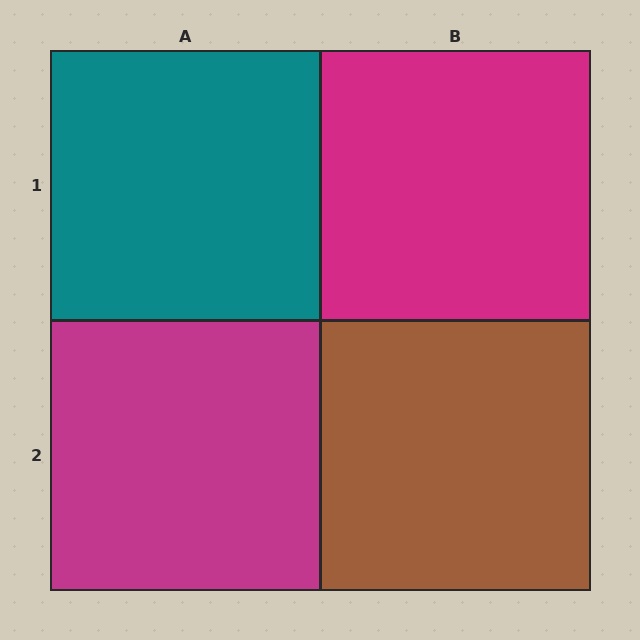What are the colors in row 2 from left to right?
Magenta, brown.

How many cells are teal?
1 cell is teal.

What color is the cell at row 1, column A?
Teal.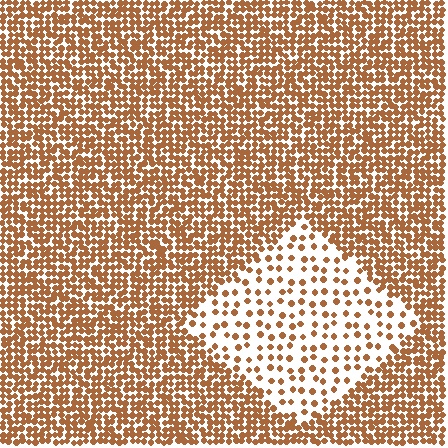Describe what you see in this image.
The image contains small brown elements arranged at two different densities. A diamond-shaped region is visible where the elements are less densely packed than the surrounding area.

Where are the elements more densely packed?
The elements are more densely packed outside the diamond boundary.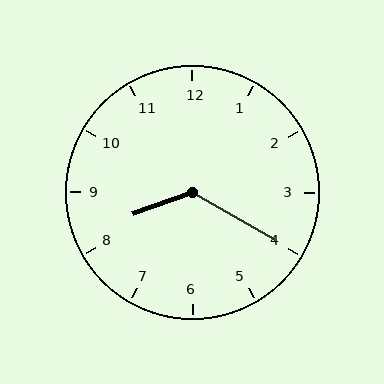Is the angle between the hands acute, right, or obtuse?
It is obtuse.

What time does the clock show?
8:20.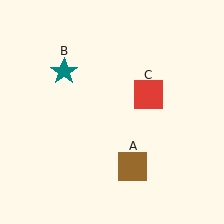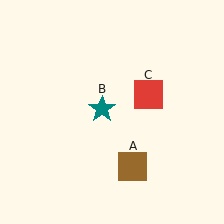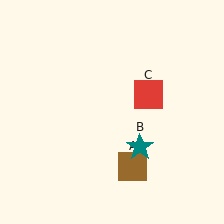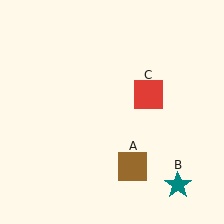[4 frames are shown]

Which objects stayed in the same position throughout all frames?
Brown square (object A) and red square (object C) remained stationary.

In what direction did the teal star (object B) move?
The teal star (object B) moved down and to the right.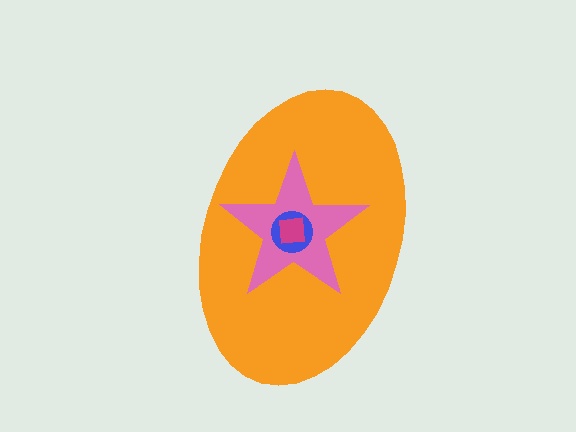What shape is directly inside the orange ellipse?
The pink star.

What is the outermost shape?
The orange ellipse.